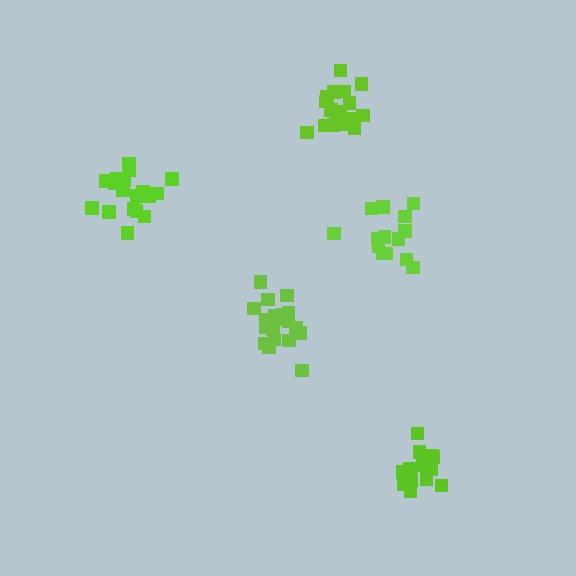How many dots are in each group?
Group 1: 20 dots, Group 2: 19 dots, Group 3: 20 dots, Group 4: 17 dots, Group 5: 14 dots (90 total).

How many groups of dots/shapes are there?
There are 5 groups.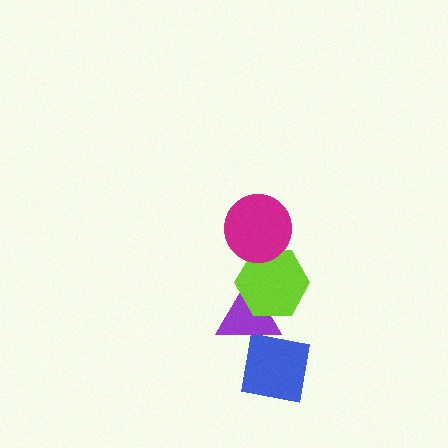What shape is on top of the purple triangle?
The lime hexagon is on top of the purple triangle.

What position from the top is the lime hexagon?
The lime hexagon is 2nd from the top.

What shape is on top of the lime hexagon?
The magenta circle is on top of the lime hexagon.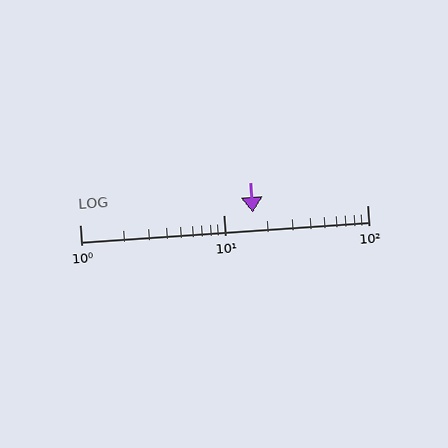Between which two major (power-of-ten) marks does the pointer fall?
The pointer is between 10 and 100.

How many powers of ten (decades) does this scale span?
The scale spans 2 decades, from 1 to 100.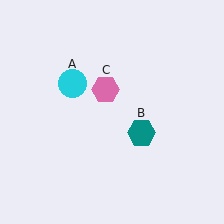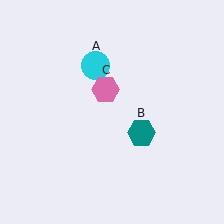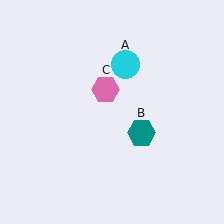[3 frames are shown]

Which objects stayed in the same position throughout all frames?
Teal hexagon (object B) and pink hexagon (object C) remained stationary.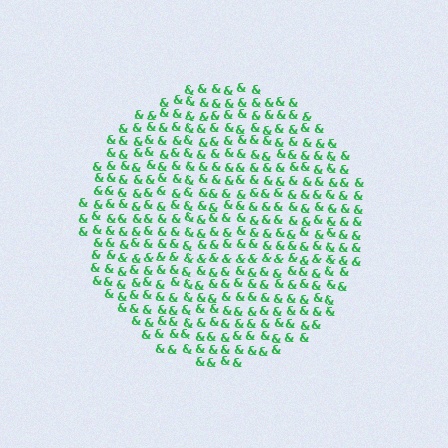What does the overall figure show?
The overall figure shows a circle.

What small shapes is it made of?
It is made of small ampersands.